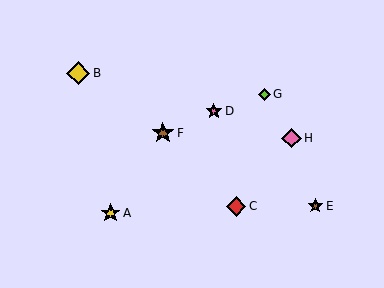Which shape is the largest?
The yellow diamond (labeled B) is the largest.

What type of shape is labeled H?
Shape H is a pink diamond.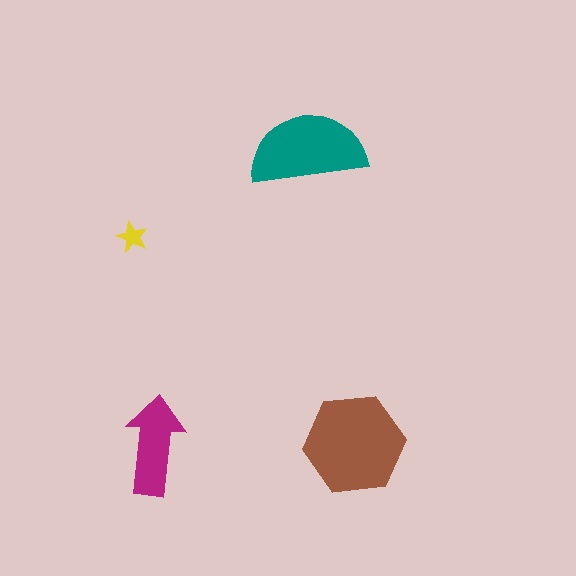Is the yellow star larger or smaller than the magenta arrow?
Smaller.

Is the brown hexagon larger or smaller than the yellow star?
Larger.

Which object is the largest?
The brown hexagon.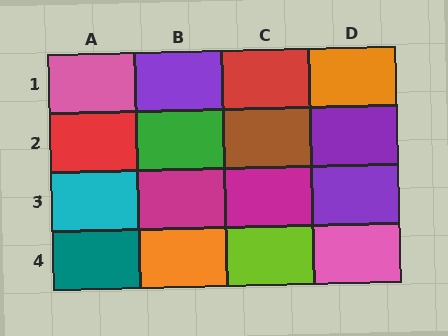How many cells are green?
1 cell is green.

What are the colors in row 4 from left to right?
Teal, orange, lime, pink.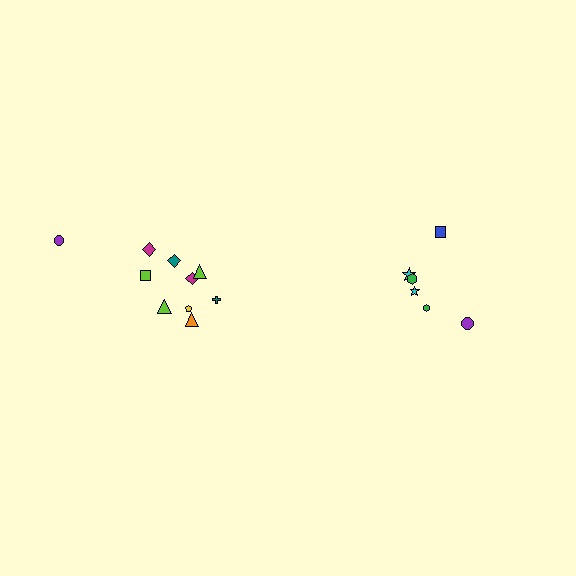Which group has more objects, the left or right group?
The left group.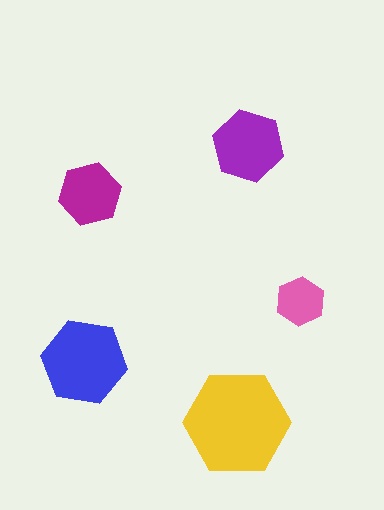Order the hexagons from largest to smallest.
the yellow one, the blue one, the purple one, the magenta one, the pink one.